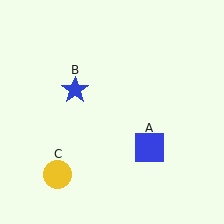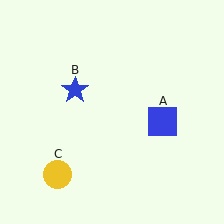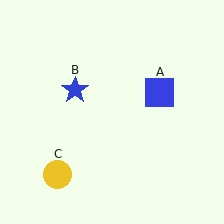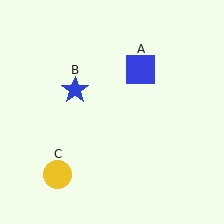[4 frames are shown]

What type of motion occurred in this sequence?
The blue square (object A) rotated counterclockwise around the center of the scene.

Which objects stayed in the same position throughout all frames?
Blue star (object B) and yellow circle (object C) remained stationary.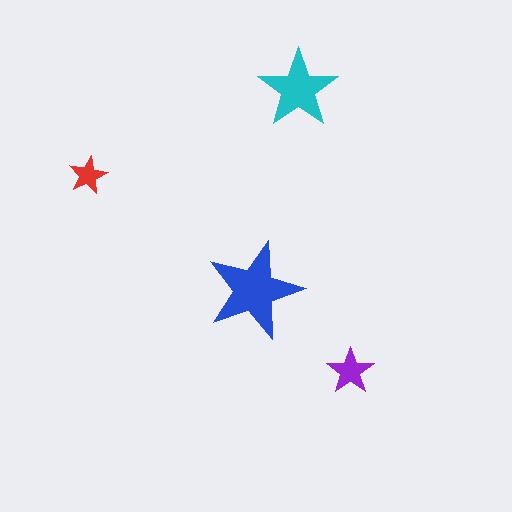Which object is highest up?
The cyan star is topmost.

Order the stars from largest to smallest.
the blue one, the cyan one, the purple one, the red one.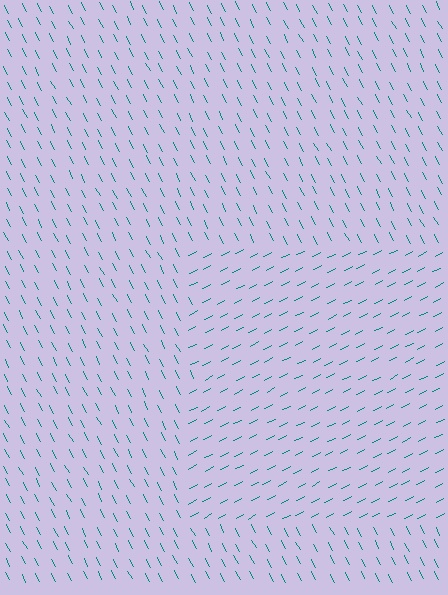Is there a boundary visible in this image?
Yes, there is a texture boundary formed by a change in line orientation.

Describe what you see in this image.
The image is filled with small teal line segments. A rectangle region in the image has lines oriented differently from the surrounding lines, creating a visible texture boundary.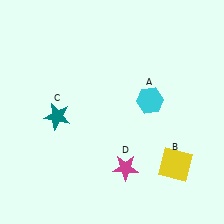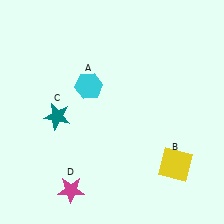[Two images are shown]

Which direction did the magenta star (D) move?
The magenta star (D) moved left.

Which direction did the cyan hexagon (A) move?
The cyan hexagon (A) moved left.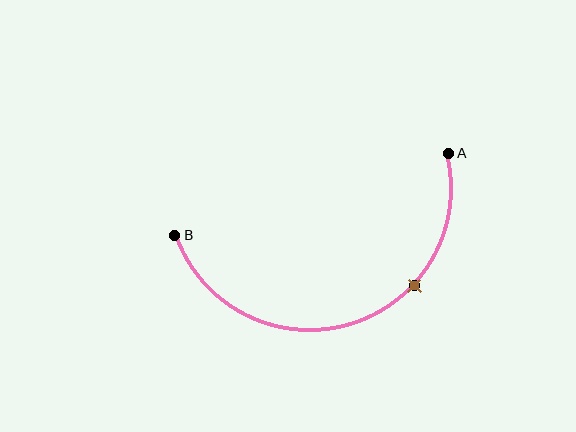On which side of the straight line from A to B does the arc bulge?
The arc bulges below the straight line connecting A and B.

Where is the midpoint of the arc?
The arc midpoint is the point on the curve farthest from the straight line joining A and B. It sits below that line.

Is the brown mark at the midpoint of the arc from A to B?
No. The brown mark lies on the arc but is closer to endpoint A. The arc midpoint would be at the point on the curve equidistant along the arc from both A and B.